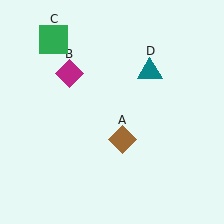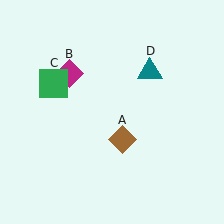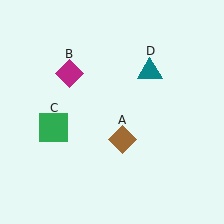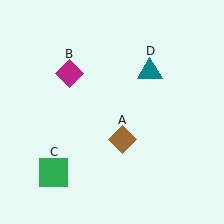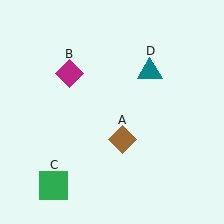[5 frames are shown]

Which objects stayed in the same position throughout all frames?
Brown diamond (object A) and magenta diamond (object B) and teal triangle (object D) remained stationary.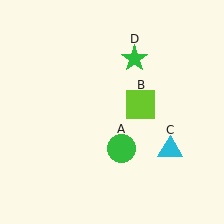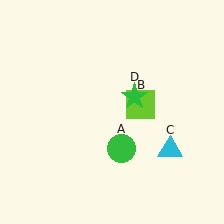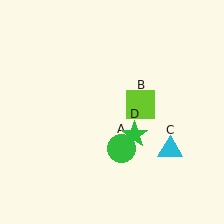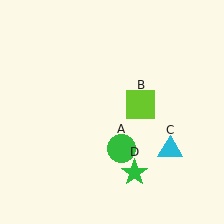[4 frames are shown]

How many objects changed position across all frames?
1 object changed position: green star (object D).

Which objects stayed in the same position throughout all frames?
Green circle (object A) and lime square (object B) and cyan triangle (object C) remained stationary.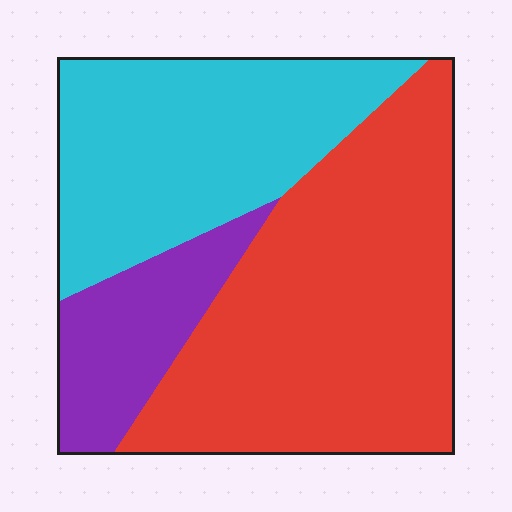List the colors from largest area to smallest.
From largest to smallest: red, cyan, purple.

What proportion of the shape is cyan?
Cyan takes up about one third (1/3) of the shape.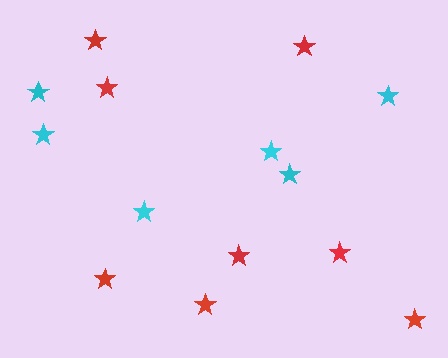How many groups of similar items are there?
There are 2 groups: one group of cyan stars (6) and one group of red stars (8).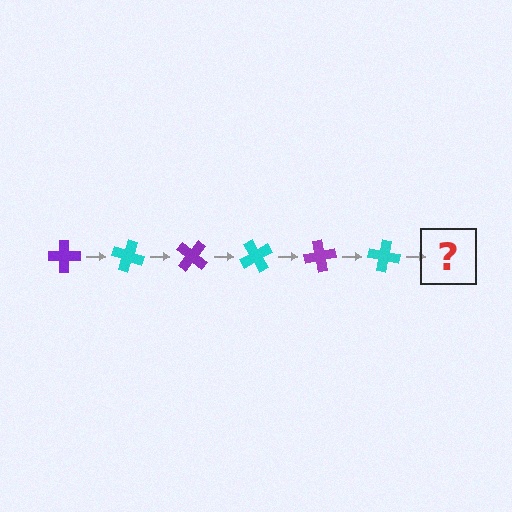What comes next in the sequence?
The next element should be a purple cross, rotated 120 degrees from the start.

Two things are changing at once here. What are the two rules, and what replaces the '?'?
The two rules are that it rotates 20 degrees each step and the color cycles through purple and cyan. The '?' should be a purple cross, rotated 120 degrees from the start.